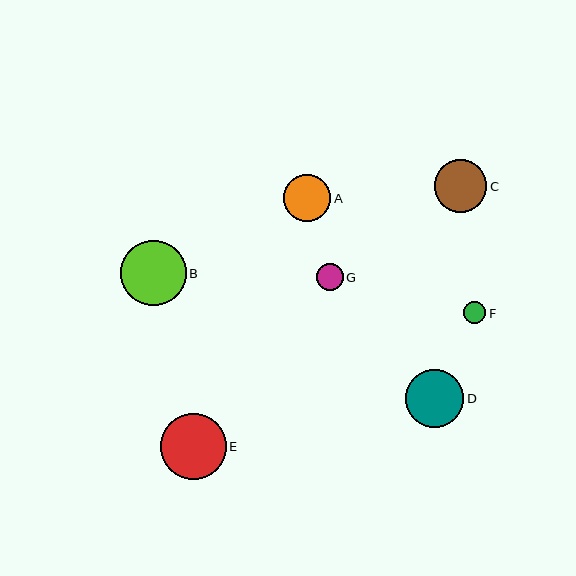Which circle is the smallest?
Circle F is the smallest with a size of approximately 22 pixels.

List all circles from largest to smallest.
From largest to smallest: E, B, D, C, A, G, F.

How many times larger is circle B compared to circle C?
Circle B is approximately 1.2 times the size of circle C.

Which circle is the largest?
Circle E is the largest with a size of approximately 66 pixels.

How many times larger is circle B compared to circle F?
Circle B is approximately 2.9 times the size of circle F.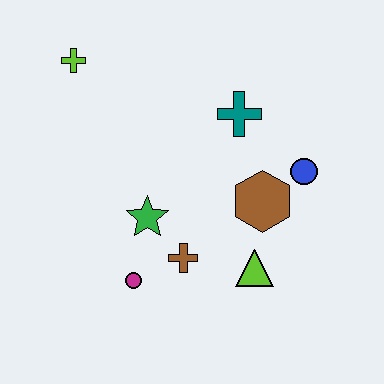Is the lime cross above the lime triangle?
Yes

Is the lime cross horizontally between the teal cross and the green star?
No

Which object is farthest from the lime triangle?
The lime cross is farthest from the lime triangle.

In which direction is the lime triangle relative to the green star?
The lime triangle is to the right of the green star.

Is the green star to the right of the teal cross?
No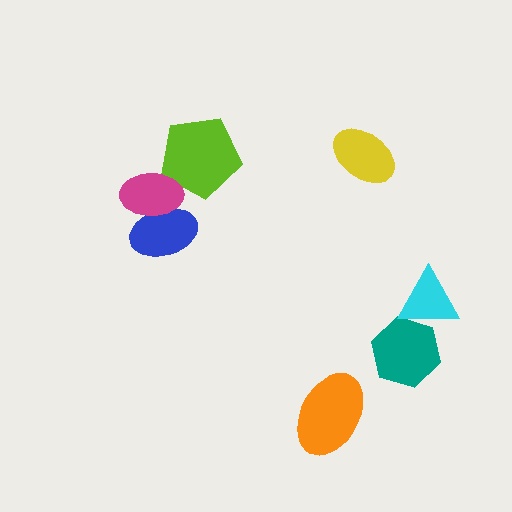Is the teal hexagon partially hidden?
Yes, it is partially covered by another shape.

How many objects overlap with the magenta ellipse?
2 objects overlap with the magenta ellipse.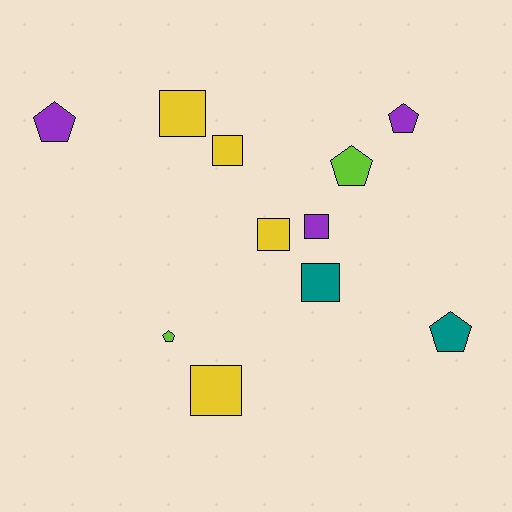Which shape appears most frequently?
Square, with 6 objects.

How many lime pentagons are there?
There are 2 lime pentagons.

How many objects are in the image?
There are 11 objects.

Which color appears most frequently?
Yellow, with 4 objects.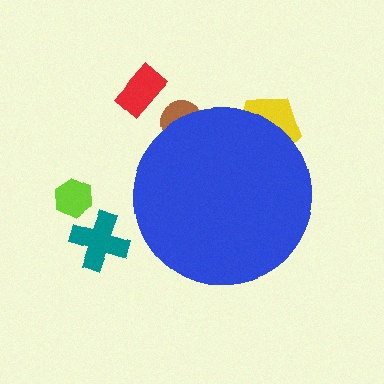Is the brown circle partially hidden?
Yes, the brown circle is partially hidden behind the blue circle.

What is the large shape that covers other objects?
A blue circle.